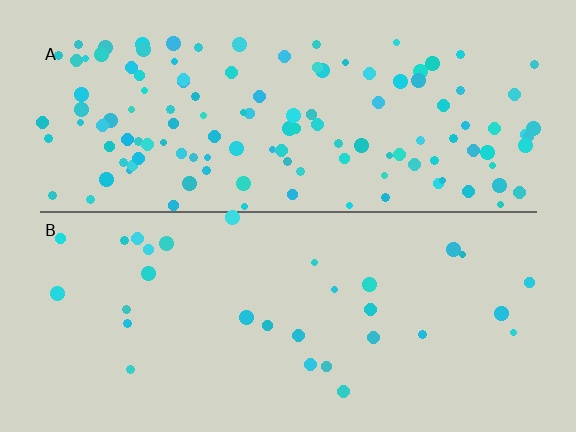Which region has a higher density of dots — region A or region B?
A (the top).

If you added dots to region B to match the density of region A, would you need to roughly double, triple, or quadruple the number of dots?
Approximately quadruple.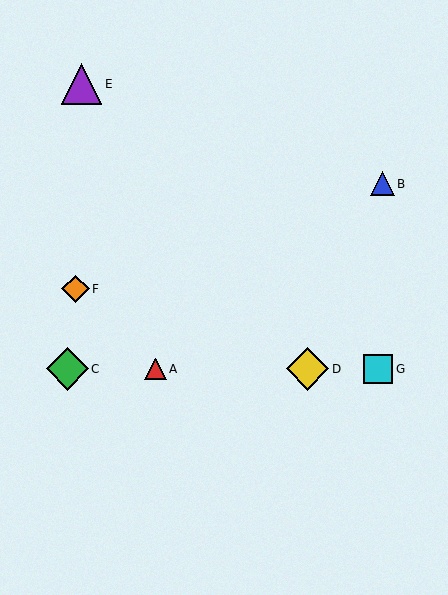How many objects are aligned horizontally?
4 objects (A, C, D, G) are aligned horizontally.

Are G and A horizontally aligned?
Yes, both are at y≈369.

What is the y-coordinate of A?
Object A is at y≈369.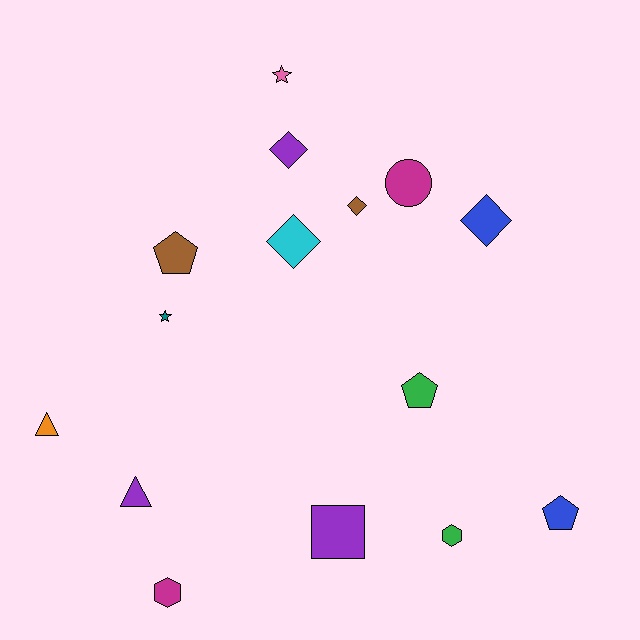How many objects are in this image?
There are 15 objects.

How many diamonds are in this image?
There are 4 diamonds.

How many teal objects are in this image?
There is 1 teal object.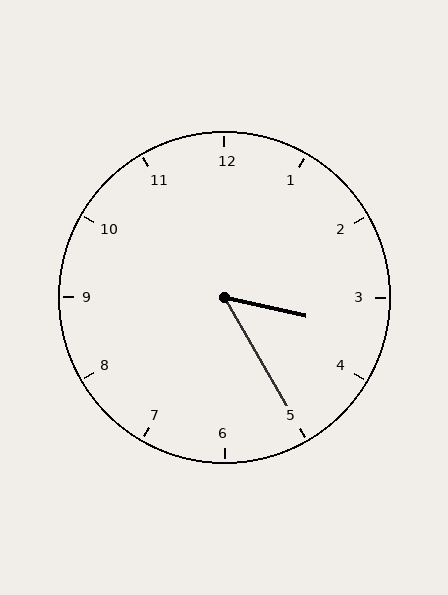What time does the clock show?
3:25.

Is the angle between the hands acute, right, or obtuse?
It is acute.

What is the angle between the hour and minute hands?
Approximately 48 degrees.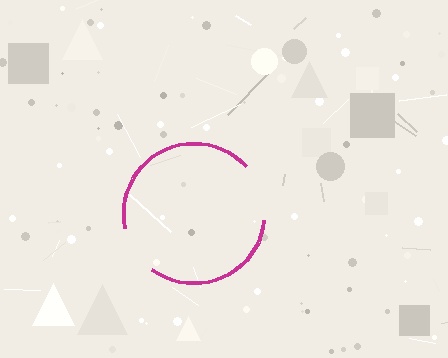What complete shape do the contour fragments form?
The contour fragments form a circle.